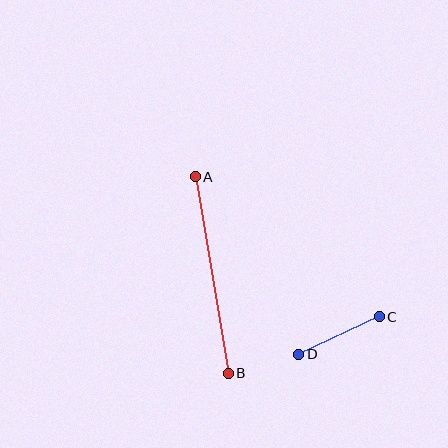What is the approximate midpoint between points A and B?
The midpoint is at approximately (212, 275) pixels.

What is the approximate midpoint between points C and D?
The midpoint is at approximately (339, 336) pixels.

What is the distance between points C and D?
The distance is approximately 89 pixels.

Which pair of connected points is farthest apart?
Points A and B are farthest apart.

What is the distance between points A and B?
The distance is approximately 200 pixels.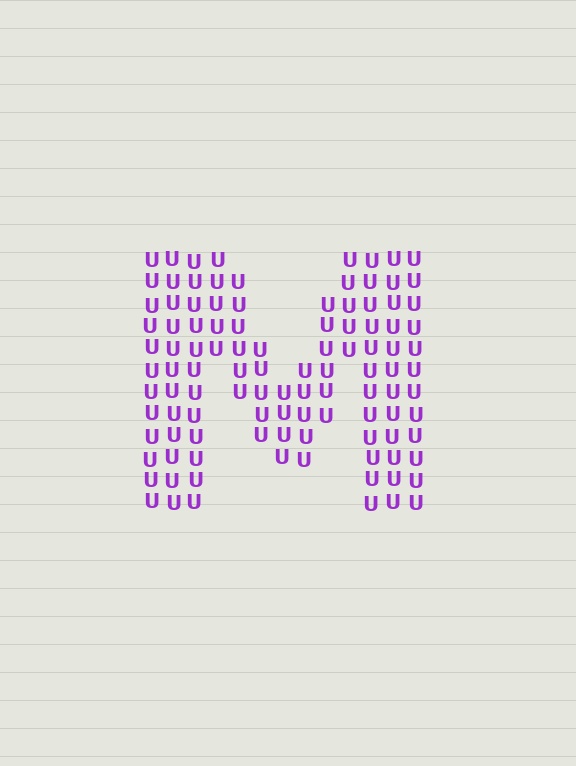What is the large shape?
The large shape is the letter M.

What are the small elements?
The small elements are letter U's.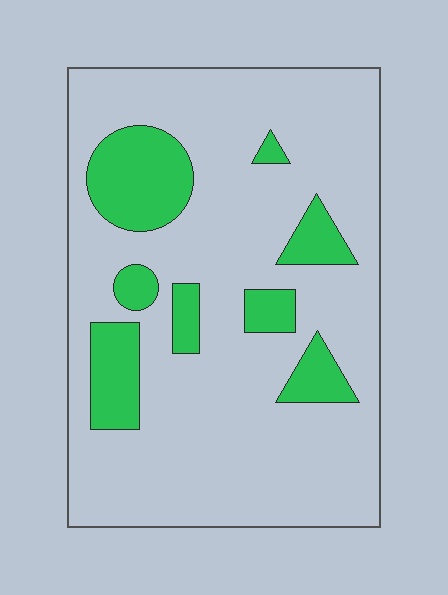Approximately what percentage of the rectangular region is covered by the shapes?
Approximately 20%.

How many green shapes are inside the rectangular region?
8.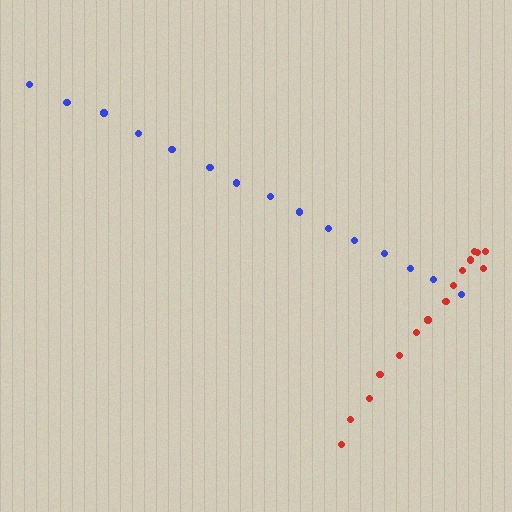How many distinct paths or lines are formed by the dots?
There are 2 distinct paths.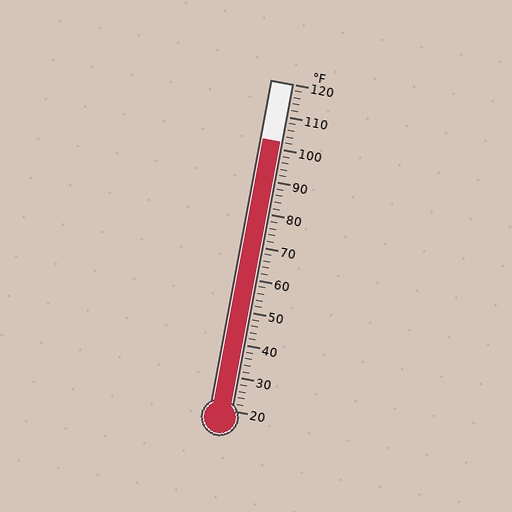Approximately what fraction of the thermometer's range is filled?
The thermometer is filled to approximately 80% of its range.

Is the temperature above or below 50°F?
The temperature is above 50°F.